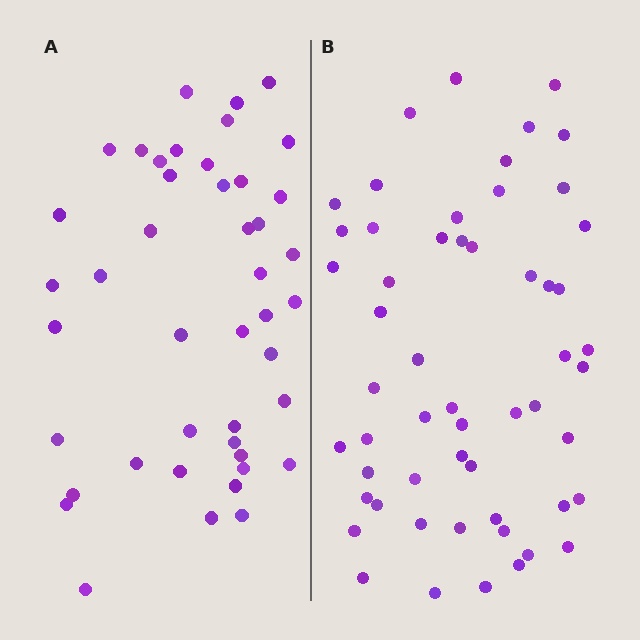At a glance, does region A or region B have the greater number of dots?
Region B (the right region) has more dots.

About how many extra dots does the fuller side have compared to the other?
Region B has roughly 12 or so more dots than region A.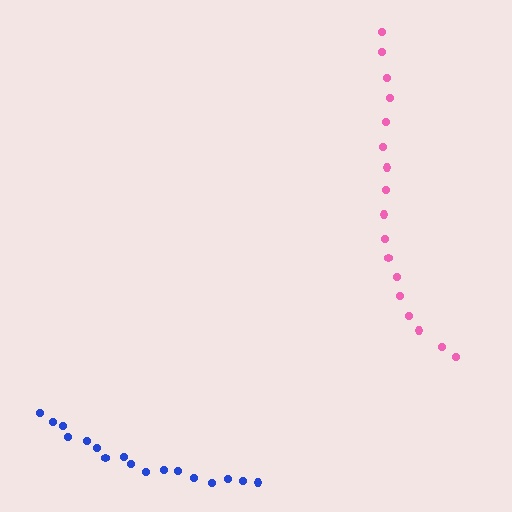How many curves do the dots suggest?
There are 2 distinct paths.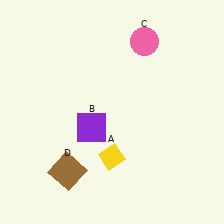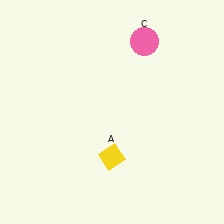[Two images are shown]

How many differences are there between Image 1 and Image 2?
There are 2 differences between the two images.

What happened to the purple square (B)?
The purple square (B) was removed in Image 2. It was in the bottom-left area of Image 1.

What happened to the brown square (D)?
The brown square (D) was removed in Image 2. It was in the bottom-left area of Image 1.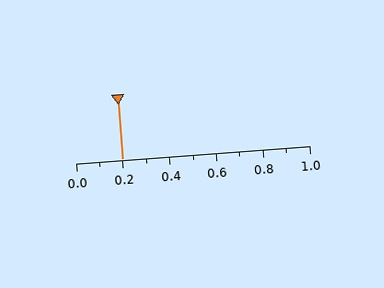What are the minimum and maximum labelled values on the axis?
The axis runs from 0.0 to 1.0.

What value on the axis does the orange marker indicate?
The marker indicates approximately 0.2.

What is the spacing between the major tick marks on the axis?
The major ticks are spaced 0.2 apart.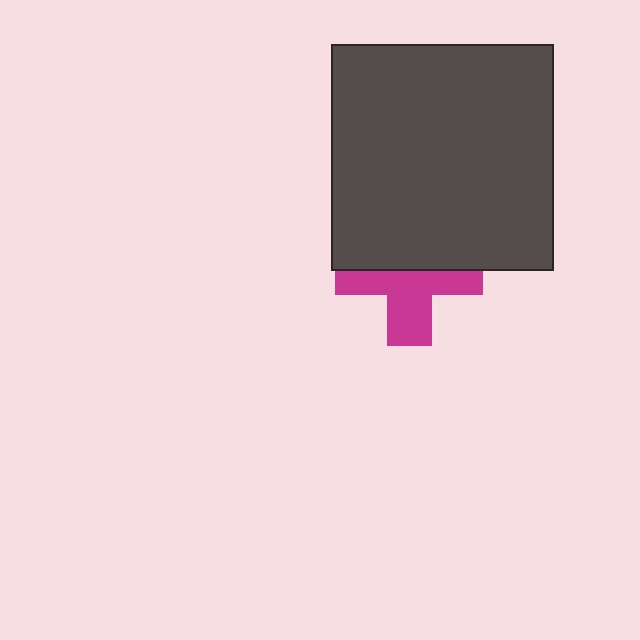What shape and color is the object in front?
The object in front is a dark gray rectangle.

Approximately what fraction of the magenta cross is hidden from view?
Roughly 49% of the magenta cross is hidden behind the dark gray rectangle.